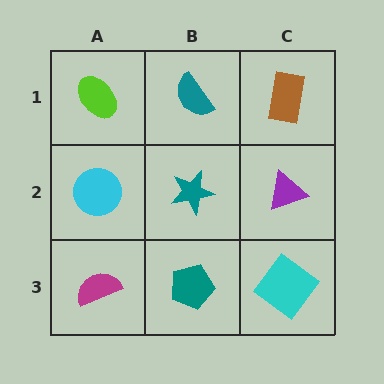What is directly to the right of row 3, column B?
A cyan diamond.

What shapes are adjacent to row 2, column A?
A lime ellipse (row 1, column A), a magenta semicircle (row 3, column A), a teal star (row 2, column B).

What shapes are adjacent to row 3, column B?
A teal star (row 2, column B), a magenta semicircle (row 3, column A), a cyan diamond (row 3, column C).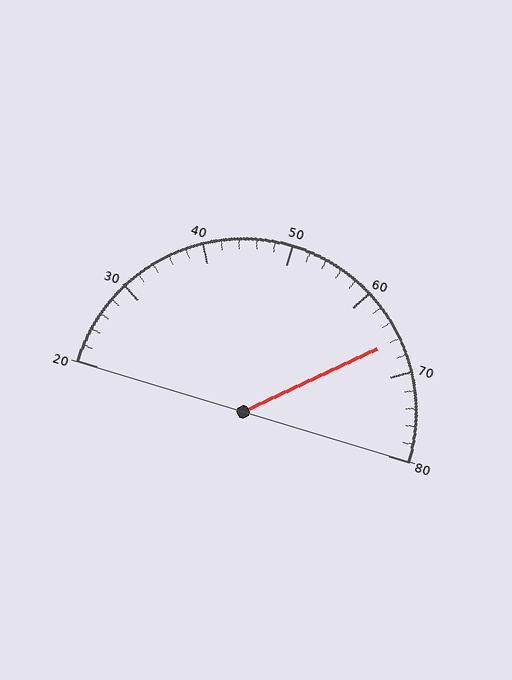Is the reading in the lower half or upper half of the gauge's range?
The reading is in the upper half of the range (20 to 80).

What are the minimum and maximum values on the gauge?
The gauge ranges from 20 to 80.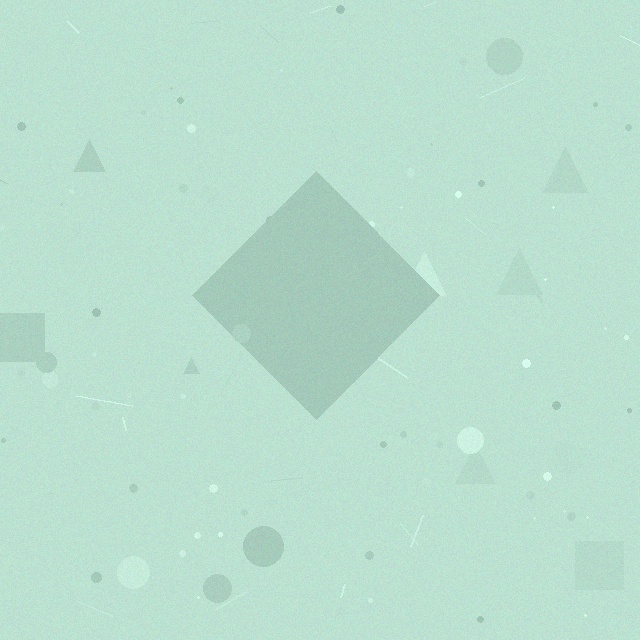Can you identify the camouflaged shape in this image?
The camouflaged shape is a diamond.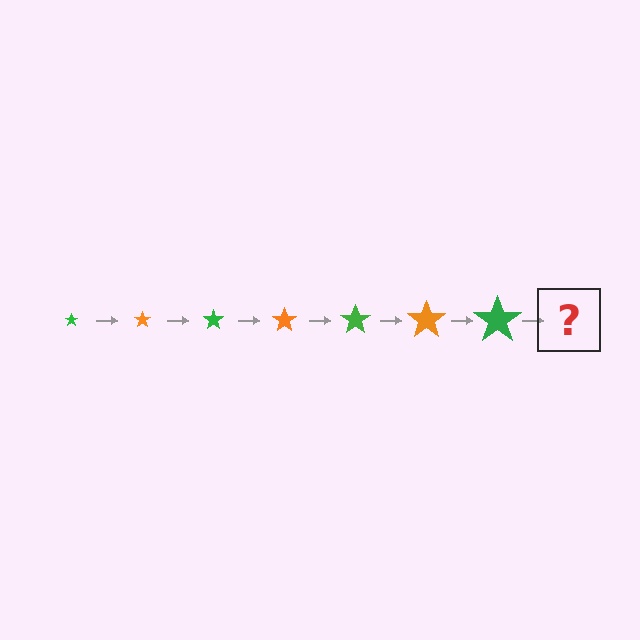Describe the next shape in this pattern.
It should be an orange star, larger than the previous one.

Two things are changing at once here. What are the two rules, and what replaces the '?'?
The two rules are that the star grows larger each step and the color cycles through green and orange. The '?' should be an orange star, larger than the previous one.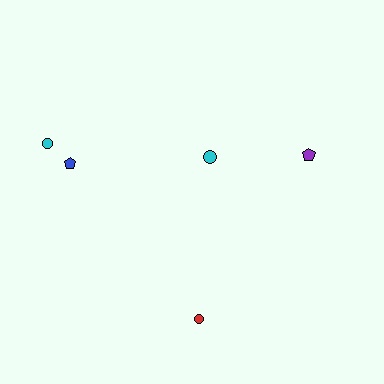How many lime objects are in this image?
There are no lime objects.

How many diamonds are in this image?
There are no diamonds.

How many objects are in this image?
There are 5 objects.